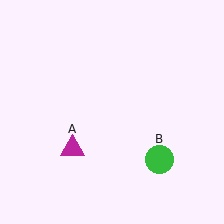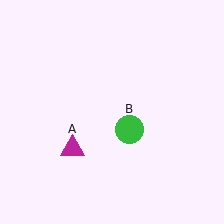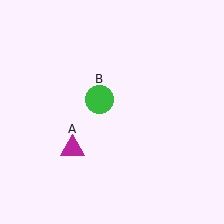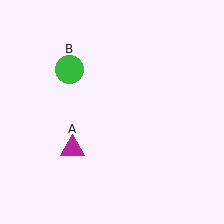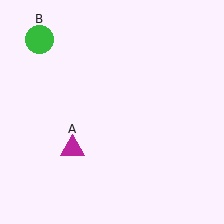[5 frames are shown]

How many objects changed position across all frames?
1 object changed position: green circle (object B).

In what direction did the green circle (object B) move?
The green circle (object B) moved up and to the left.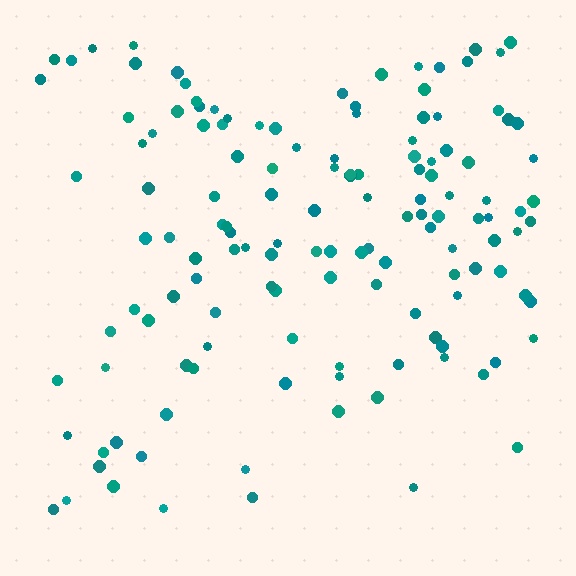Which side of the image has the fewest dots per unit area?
The bottom.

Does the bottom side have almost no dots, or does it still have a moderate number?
Still a moderate number, just noticeably fewer than the top.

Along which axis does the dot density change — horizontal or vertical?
Vertical.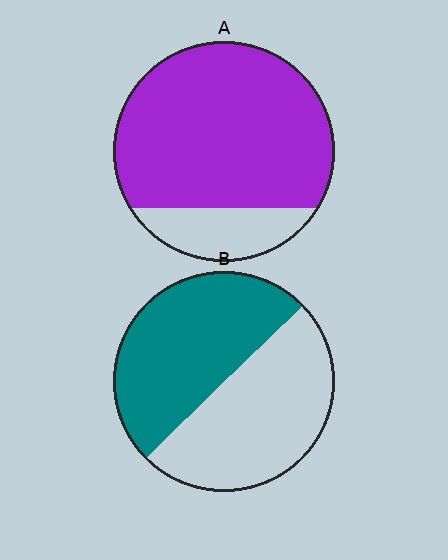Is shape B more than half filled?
Roughly half.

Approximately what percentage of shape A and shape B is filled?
A is approximately 80% and B is approximately 50%.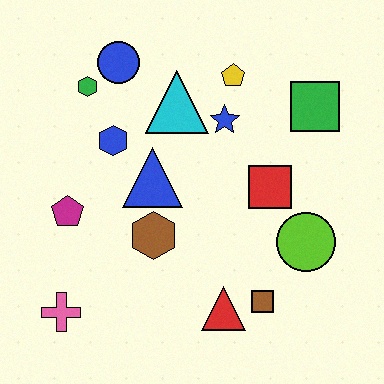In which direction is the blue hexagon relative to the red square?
The blue hexagon is to the left of the red square.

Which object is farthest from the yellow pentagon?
The pink cross is farthest from the yellow pentagon.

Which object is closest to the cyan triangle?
The blue star is closest to the cyan triangle.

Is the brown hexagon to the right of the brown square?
No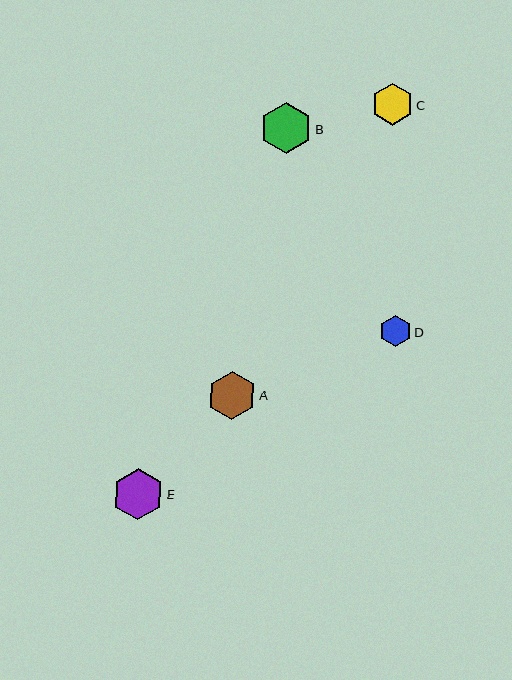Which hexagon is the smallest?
Hexagon D is the smallest with a size of approximately 32 pixels.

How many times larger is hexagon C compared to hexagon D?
Hexagon C is approximately 1.3 times the size of hexagon D.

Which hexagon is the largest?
Hexagon E is the largest with a size of approximately 51 pixels.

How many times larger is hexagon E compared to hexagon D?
Hexagon E is approximately 1.6 times the size of hexagon D.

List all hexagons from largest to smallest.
From largest to smallest: E, B, A, C, D.